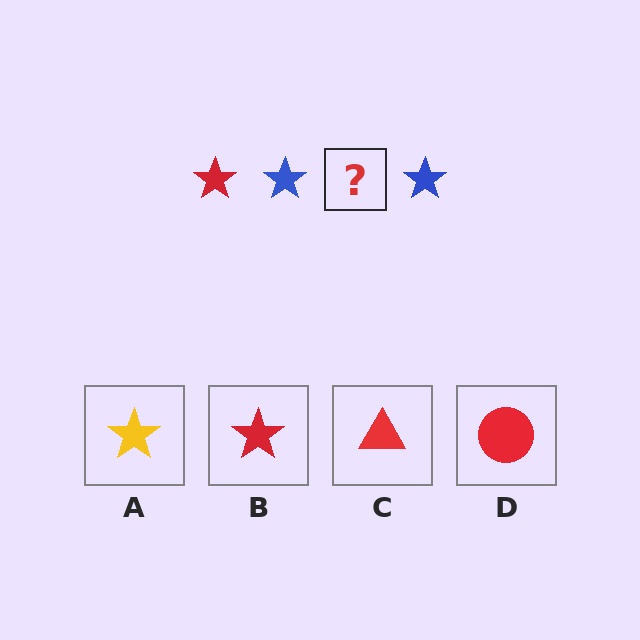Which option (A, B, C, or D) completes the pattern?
B.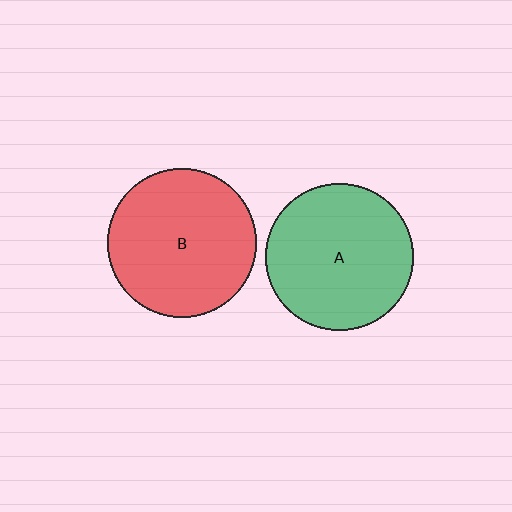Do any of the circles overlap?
No, none of the circles overlap.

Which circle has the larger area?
Circle B (red).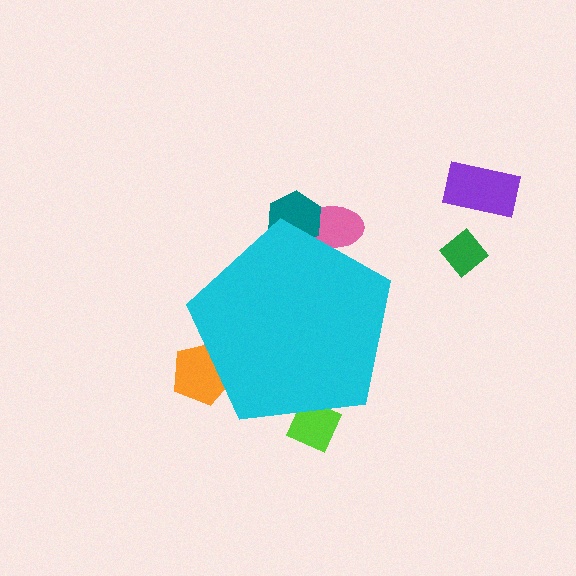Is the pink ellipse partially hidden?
Yes, the pink ellipse is partially hidden behind the cyan pentagon.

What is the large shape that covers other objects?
A cyan pentagon.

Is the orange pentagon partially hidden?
Yes, the orange pentagon is partially hidden behind the cyan pentagon.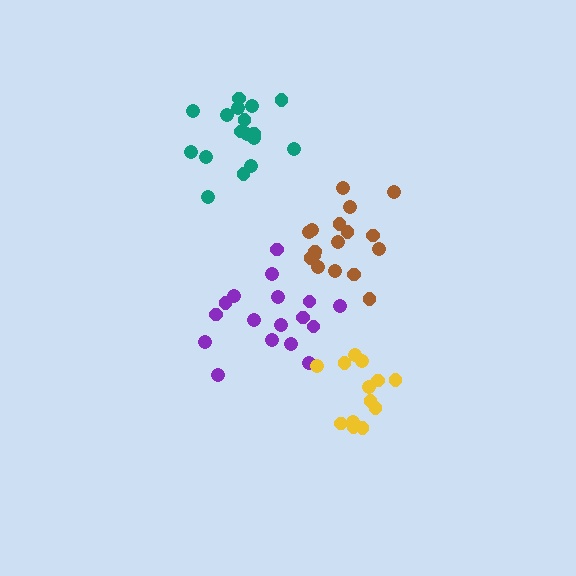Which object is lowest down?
The yellow cluster is bottommost.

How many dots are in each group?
Group 1: 17 dots, Group 2: 17 dots, Group 3: 17 dots, Group 4: 13 dots (64 total).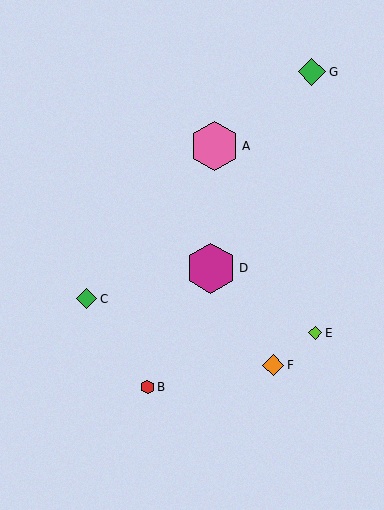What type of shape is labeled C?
Shape C is a green diamond.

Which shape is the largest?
The magenta hexagon (labeled D) is the largest.